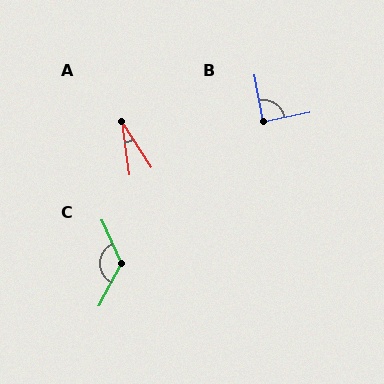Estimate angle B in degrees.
Approximately 90 degrees.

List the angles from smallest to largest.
A (25°), B (90°), C (129°).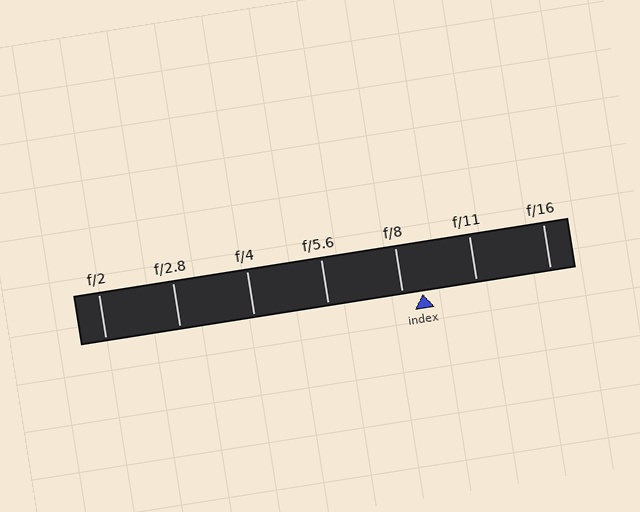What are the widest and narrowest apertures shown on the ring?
The widest aperture shown is f/2 and the narrowest is f/16.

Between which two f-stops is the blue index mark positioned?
The index mark is between f/8 and f/11.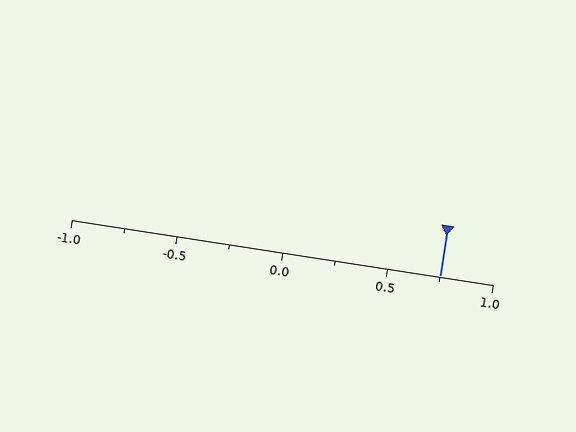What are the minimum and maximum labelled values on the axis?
The axis runs from -1.0 to 1.0.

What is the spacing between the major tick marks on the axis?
The major ticks are spaced 0.5 apart.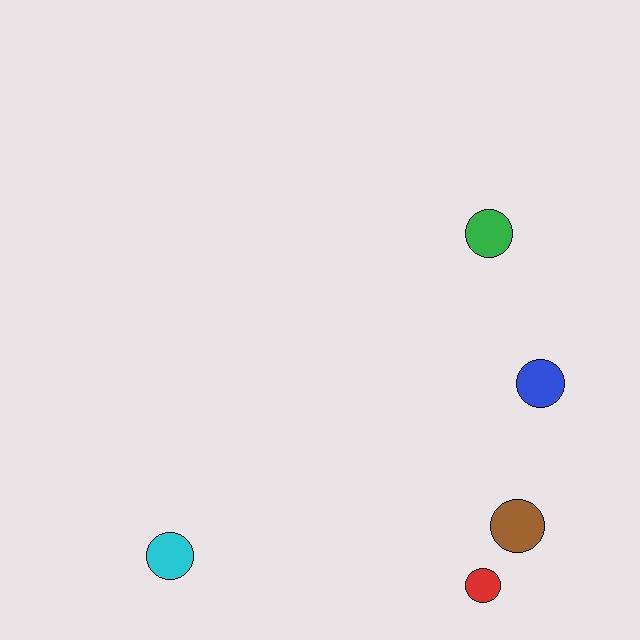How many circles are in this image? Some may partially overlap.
There are 5 circles.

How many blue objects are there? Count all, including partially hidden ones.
There is 1 blue object.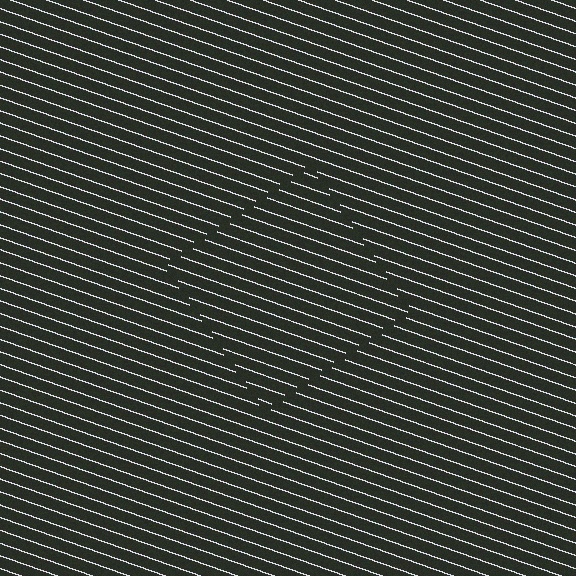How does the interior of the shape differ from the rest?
The interior of the shape contains the same grating, shifted by half a period — the contour is defined by the phase discontinuity where line-ends from the inner and outer gratings abut.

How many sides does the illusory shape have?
4 sides — the line-ends trace a square.